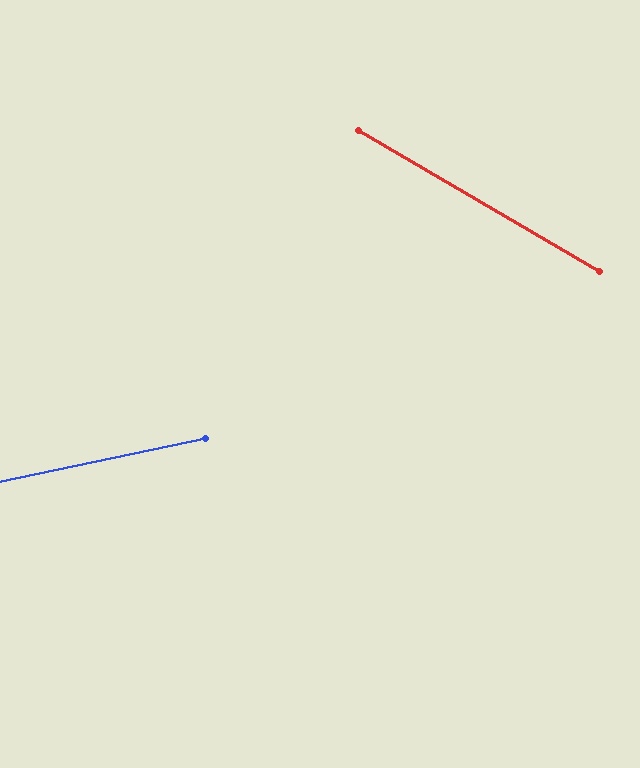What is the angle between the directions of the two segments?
Approximately 42 degrees.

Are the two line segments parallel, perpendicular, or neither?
Neither parallel nor perpendicular — they differ by about 42°.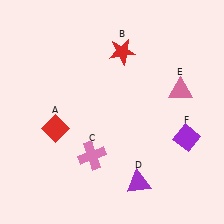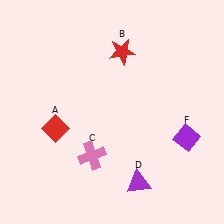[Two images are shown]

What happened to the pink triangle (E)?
The pink triangle (E) was removed in Image 2. It was in the top-right area of Image 1.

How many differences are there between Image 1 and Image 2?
There is 1 difference between the two images.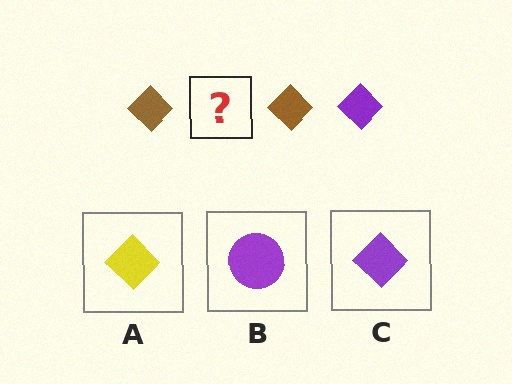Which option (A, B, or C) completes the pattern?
C.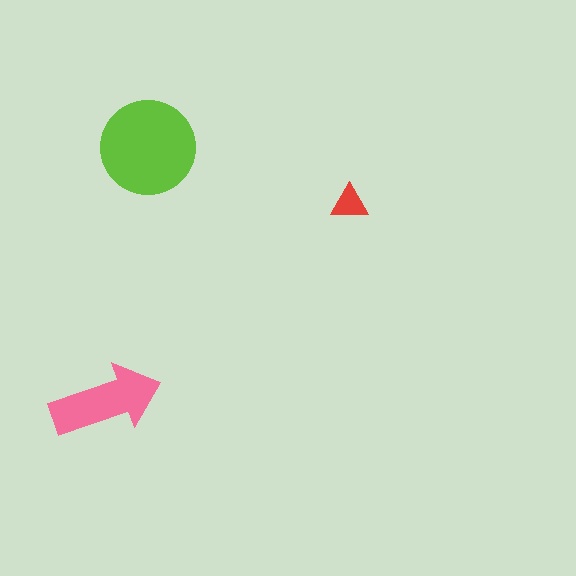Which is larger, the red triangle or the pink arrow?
The pink arrow.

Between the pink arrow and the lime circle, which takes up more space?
The lime circle.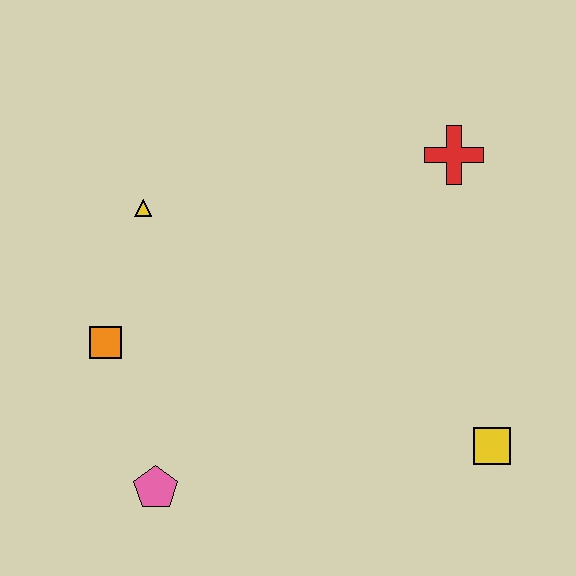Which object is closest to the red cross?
The yellow square is closest to the red cross.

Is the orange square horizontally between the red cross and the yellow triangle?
No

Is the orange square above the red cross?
No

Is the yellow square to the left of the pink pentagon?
No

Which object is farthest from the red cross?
The pink pentagon is farthest from the red cross.